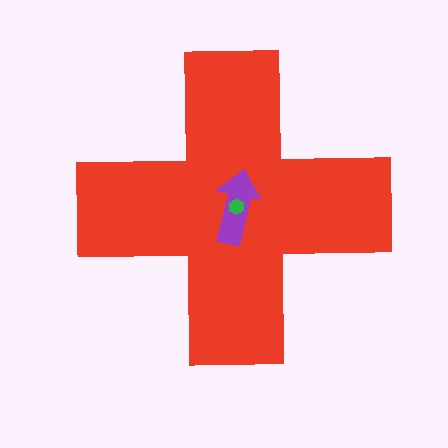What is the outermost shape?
The red cross.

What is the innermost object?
The green hexagon.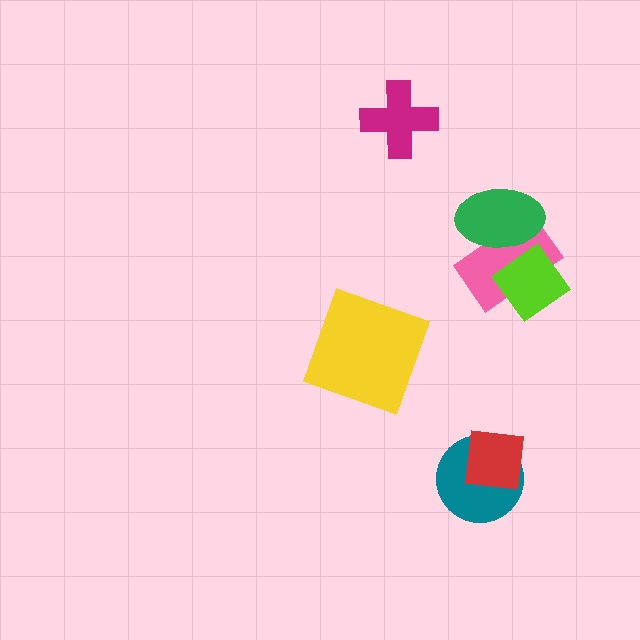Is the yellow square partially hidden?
No, no other shape covers it.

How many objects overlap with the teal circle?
1 object overlaps with the teal circle.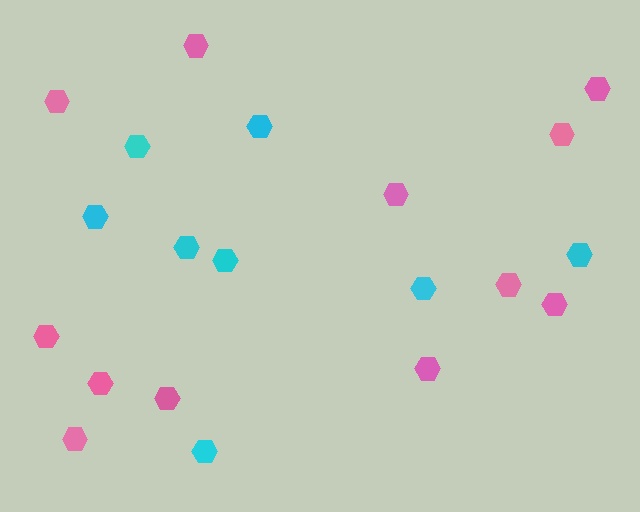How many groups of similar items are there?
There are 2 groups: one group of pink hexagons (12) and one group of cyan hexagons (8).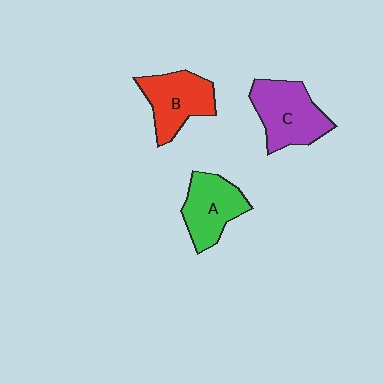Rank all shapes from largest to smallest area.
From largest to smallest: C (purple), B (red), A (green).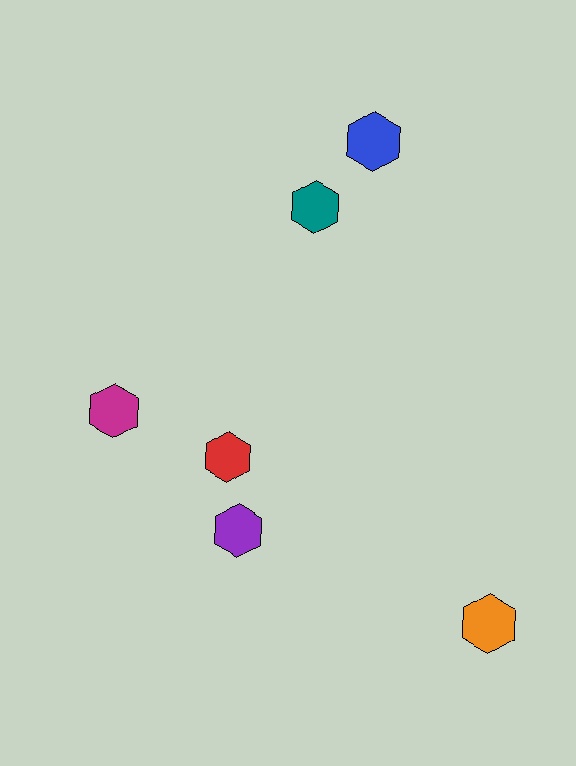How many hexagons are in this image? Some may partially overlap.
There are 6 hexagons.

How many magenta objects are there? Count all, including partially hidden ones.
There is 1 magenta object.